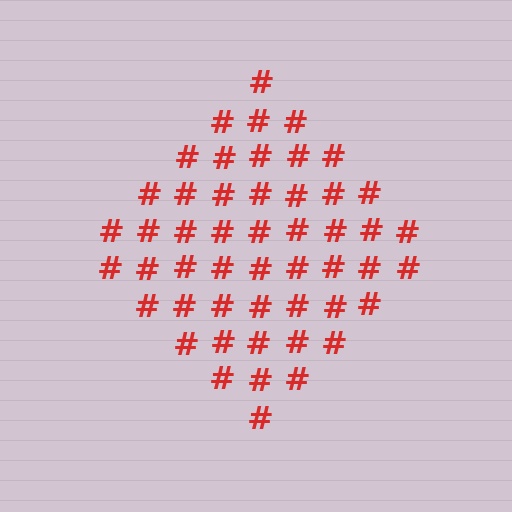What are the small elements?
The small elements are hash symbols.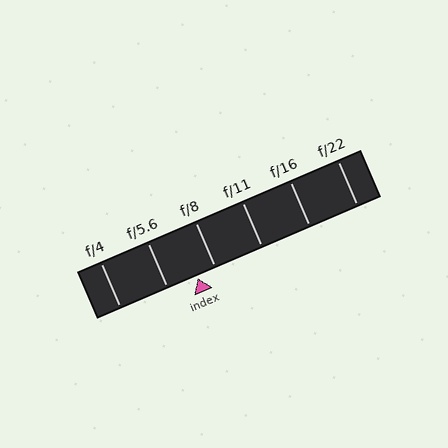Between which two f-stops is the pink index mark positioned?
The index mark is between f/5.6 and f/8.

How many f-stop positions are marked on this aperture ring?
There are 6 f-stop positions marked.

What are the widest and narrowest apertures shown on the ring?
The widest aperture shown is f/4 and the narrowest is f/22.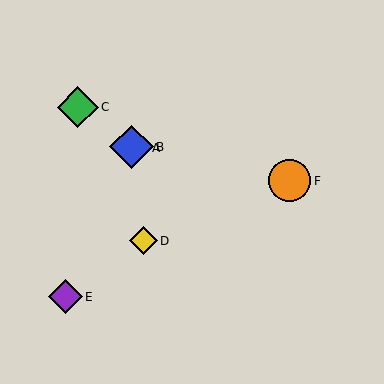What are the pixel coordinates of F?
Object F is at (290, 181).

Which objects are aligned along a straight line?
Objects A, B, C are aligned along a straight line.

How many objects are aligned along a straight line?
3 objects (A, B, C) are aligned along a straight line.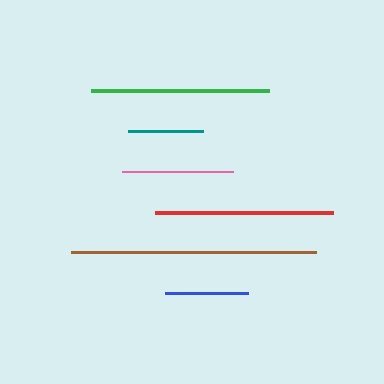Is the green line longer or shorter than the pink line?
The green line is longer than the pink line.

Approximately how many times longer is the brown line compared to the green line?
The brown line is approximately 1.4 times the length of the green line.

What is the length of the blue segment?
The blue segment is approximately 83 pixels long.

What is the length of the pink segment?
The pink segment is approximately 111 pixels long.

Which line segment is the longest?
The brown line is the longest at approximately 245 pixels.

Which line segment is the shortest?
The teal line is the shortest at approximately 76 pixels.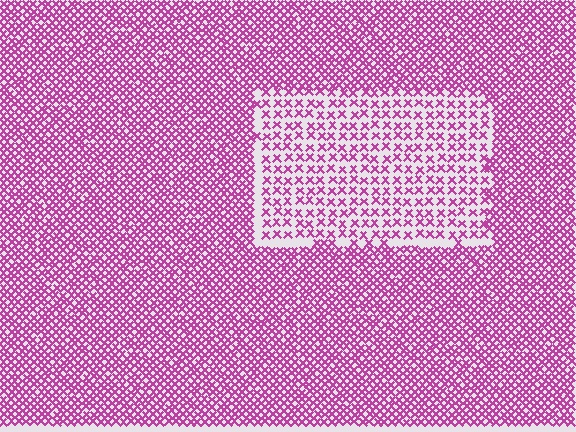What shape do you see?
I see a rectangle.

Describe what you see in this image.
The image contains small magenta elements arranged at two different densities. A rectangle-shaped region is visible where the elements are less densely packed than the surrounding area.